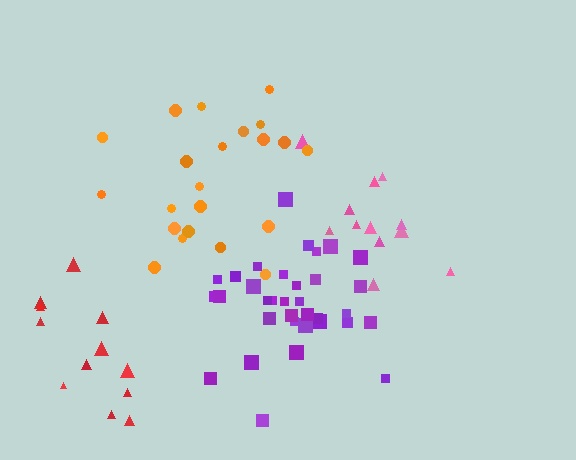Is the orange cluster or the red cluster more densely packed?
Orange.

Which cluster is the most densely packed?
Purple.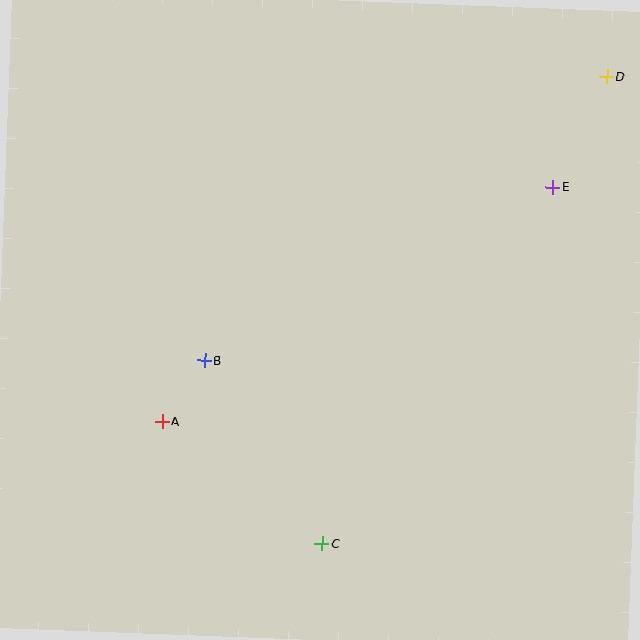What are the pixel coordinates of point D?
Point D is at (607, 77).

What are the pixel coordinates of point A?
Point A is at (162, 421).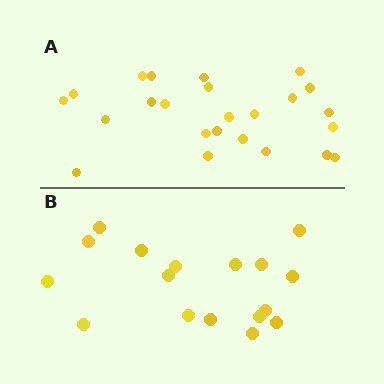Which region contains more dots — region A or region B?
Region A (the top region) has more dots.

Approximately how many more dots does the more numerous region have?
Region A has roughly 8 or so more dots than region B.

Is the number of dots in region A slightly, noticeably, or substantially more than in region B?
Region A has noticeably more, but not dramatically so. The ratio is roughly 1.4 to 1.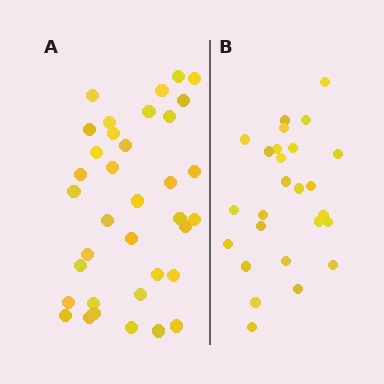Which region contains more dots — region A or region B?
Region A (the left region) has more dots.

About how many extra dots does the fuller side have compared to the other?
Region A has roughly 10 or so more dots than region B.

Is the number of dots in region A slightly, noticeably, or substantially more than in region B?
Region A has noticeably more, but not dramatically so. The ratio is roughly 1.4 to 1.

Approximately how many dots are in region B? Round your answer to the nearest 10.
About 30 dots. (The exact count is 26, which rounds to 30.)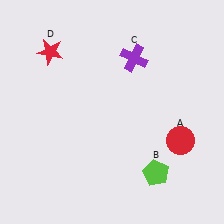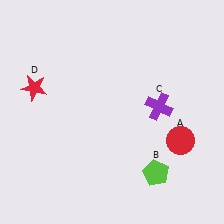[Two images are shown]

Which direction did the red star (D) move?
The red star (D) moved down.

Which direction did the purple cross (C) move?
The purple cross (C) moved down.